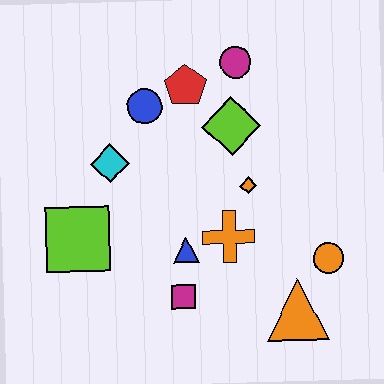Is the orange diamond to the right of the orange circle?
No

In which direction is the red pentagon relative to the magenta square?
The red pentagon is above the magenta square.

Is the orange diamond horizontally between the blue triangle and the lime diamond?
No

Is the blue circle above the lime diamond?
Yes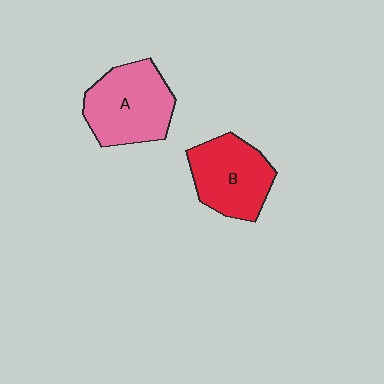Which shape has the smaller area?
Shape B (red).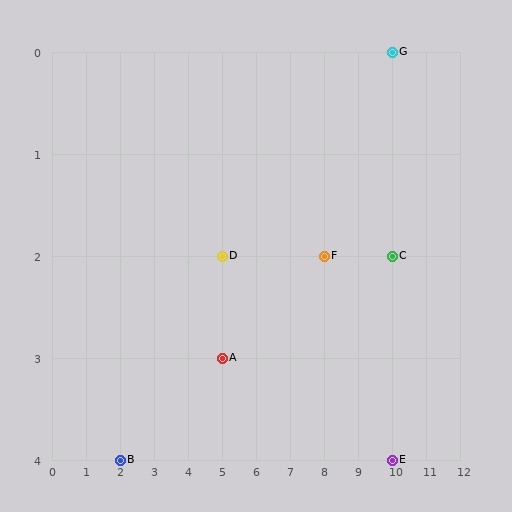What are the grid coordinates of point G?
Point G is at grid coordinates (10, 0).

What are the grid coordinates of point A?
Point A is at grid coordinates (5, 3).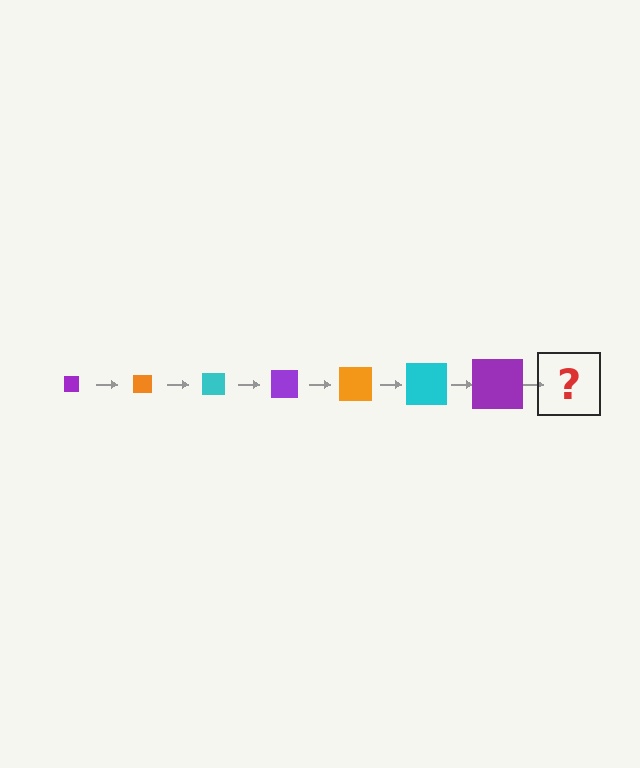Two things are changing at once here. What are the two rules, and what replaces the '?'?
The two rules are that the square grows larger each step and the color cycles through purple, orange, and cyan. The '?' should be an orange square, larger than the previous one.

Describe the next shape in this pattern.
It should be an orange square, larger than the previous one.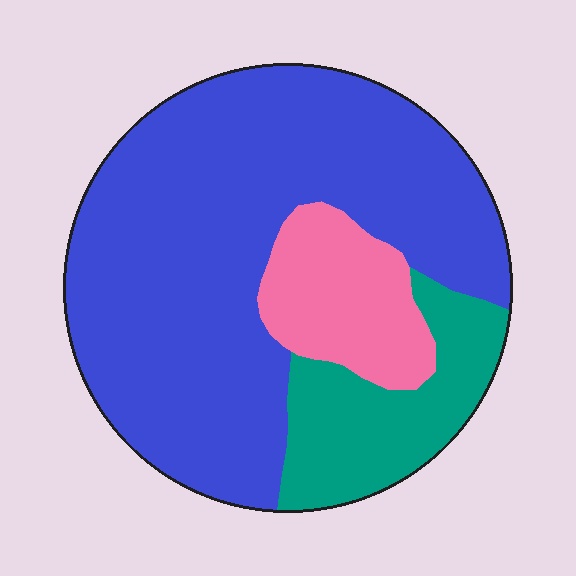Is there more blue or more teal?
Blue.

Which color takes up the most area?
Blue, at roughly 70%.